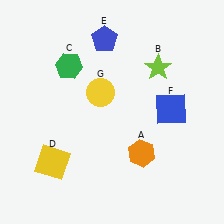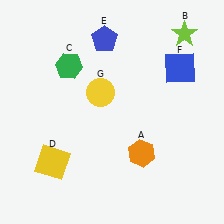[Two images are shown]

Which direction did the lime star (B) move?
The lime star (B) moved up.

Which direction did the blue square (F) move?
The blue square (F) moved up.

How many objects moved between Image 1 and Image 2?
2 objects moved between the two images.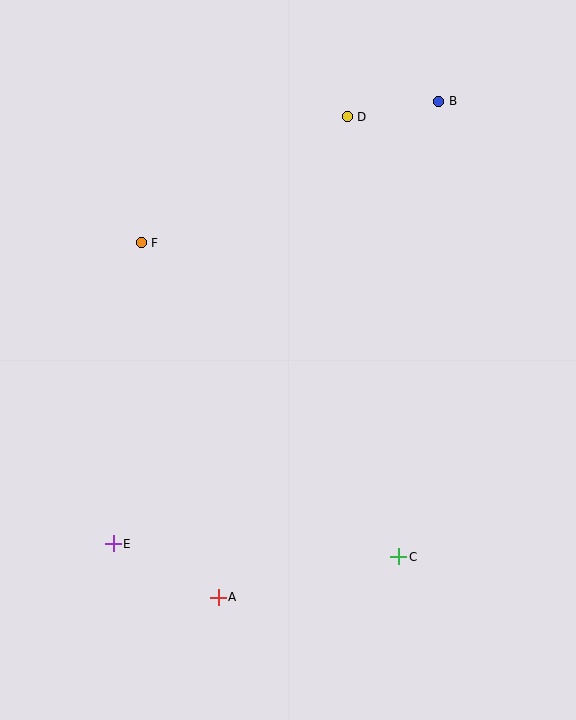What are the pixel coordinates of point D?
Point D is at (347, 117).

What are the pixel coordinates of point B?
Point B is at (439, 101).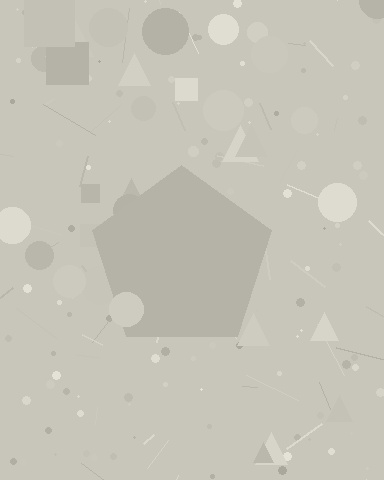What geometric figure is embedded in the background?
A pentagon is embedded in the background.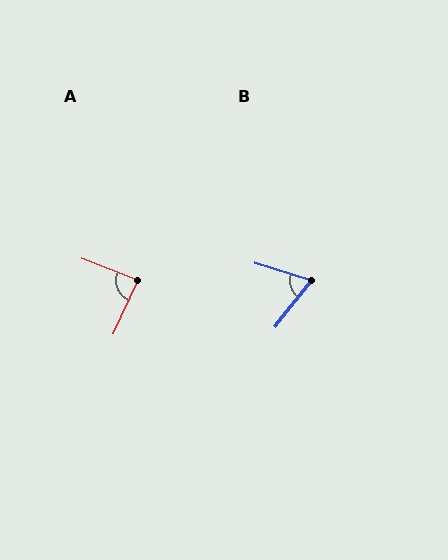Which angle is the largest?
A, at approximately 87 degrees.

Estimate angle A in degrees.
Approximately 87 degrees.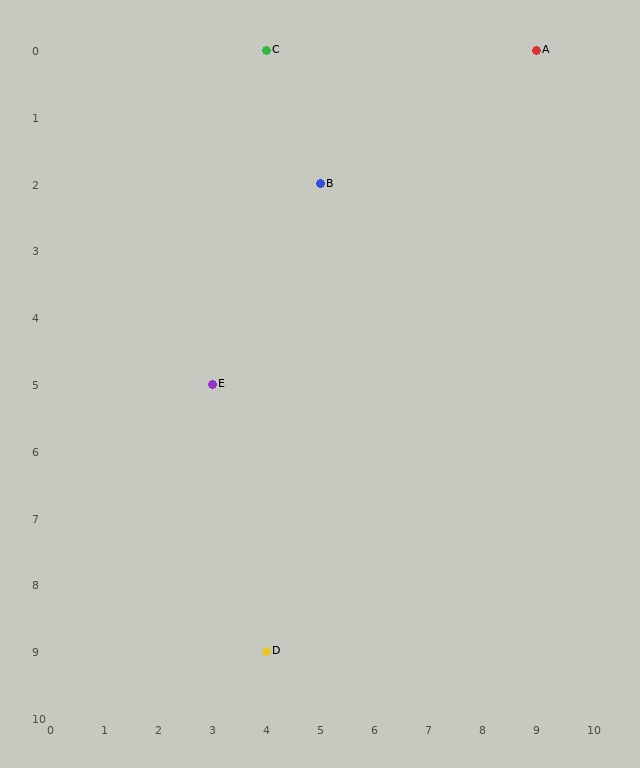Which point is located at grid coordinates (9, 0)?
Point A is at (9, 0).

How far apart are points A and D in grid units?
Points A and D are 5 columns and 9 rows apart (about 10.3 grid units diagonally).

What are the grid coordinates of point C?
Point C is at grid coordinates (4, 0).